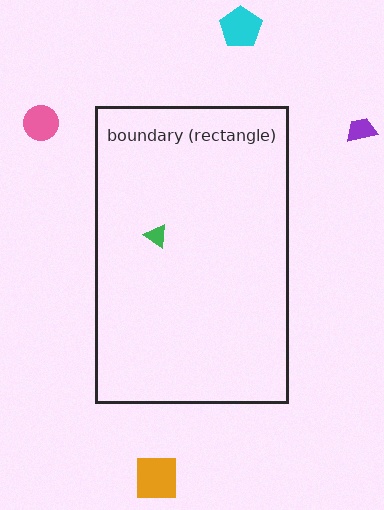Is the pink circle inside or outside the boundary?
Outside.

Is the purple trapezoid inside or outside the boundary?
Outside.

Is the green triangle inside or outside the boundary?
Inside.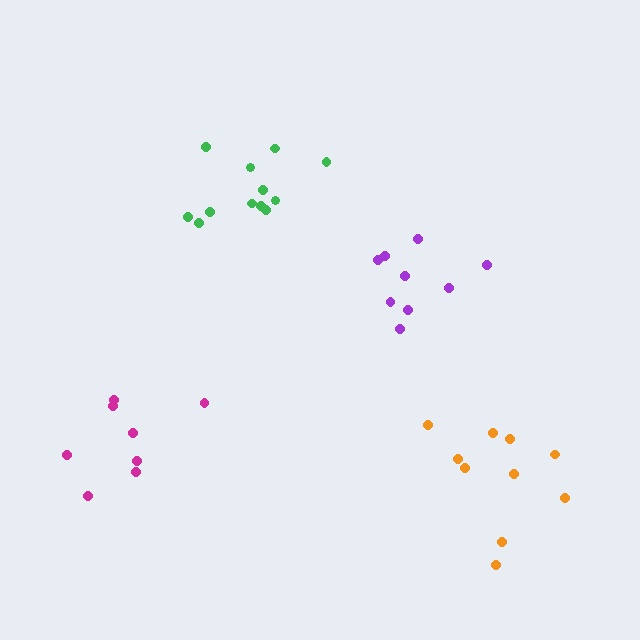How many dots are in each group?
Group 1: 8 dots, Group 2: 12 dots, Group 3: 10 dots, Group 4: 9 dots (39 total).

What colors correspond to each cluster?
The clusters are colored: magenta, green, orange, purple.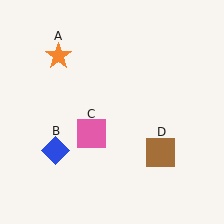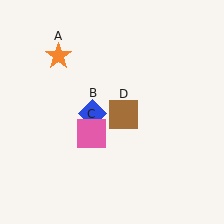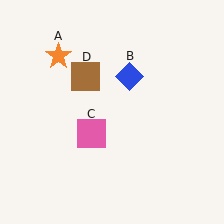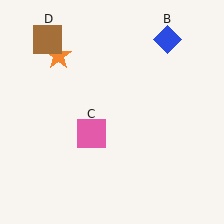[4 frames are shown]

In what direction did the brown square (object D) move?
The brown square (object D) moved up and to the left.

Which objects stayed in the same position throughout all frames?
Orange star (object A) and pink square (object C) remained stationary.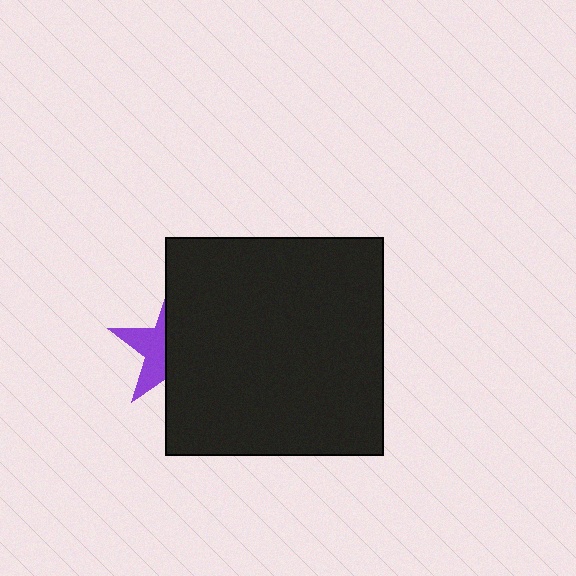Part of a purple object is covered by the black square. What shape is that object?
It is a star.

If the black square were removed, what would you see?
You would see the complete purple star.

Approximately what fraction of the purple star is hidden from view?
Roughly 59% of the purple star is hidden behind the black square.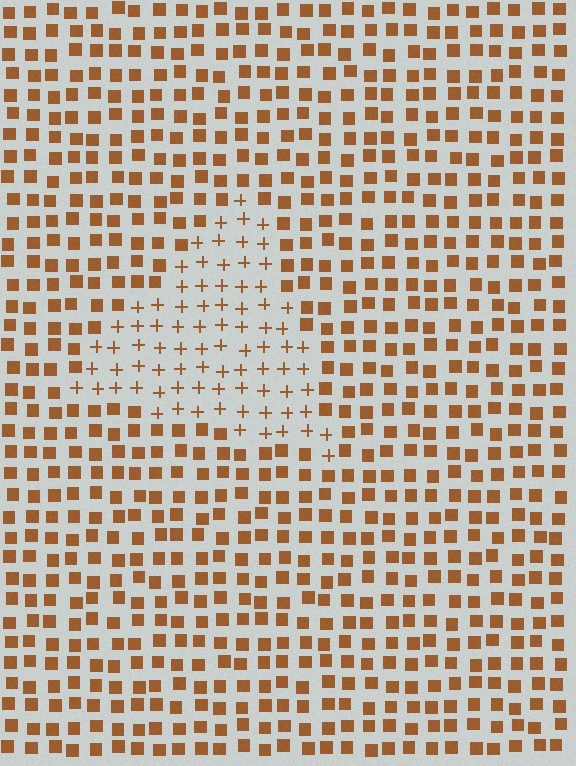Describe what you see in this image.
The image is filled with small brown elements arranged in a uniform grid. A triangle-shaped region contains plus signs, while the surrounding area contains squares. The boundary is defined purely by the change in element shape.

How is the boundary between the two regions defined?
The boundary is defined by a change in element shape: plus signs inside vs. squares outside. All elements share the same color and spacing.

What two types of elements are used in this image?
The image uses plus signs inside the triangle region and squares outside it.